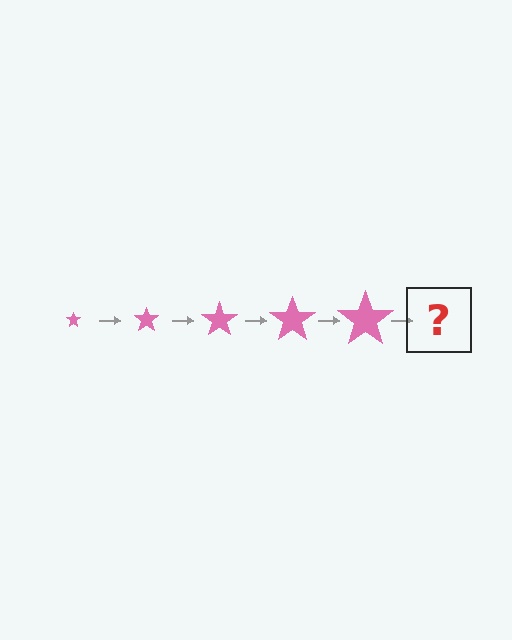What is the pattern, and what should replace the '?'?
The pattern is that the star gets progressively larger each step. The '?' should be a pink star, larger than the previous one.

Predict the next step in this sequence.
The next step is a pink star, larger than the previous one.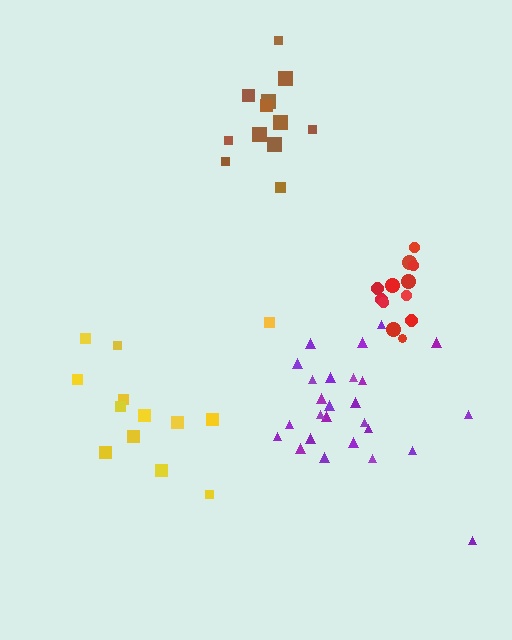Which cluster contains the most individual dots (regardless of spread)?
Purple (26).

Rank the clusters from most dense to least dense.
red, brown, purple, yellow.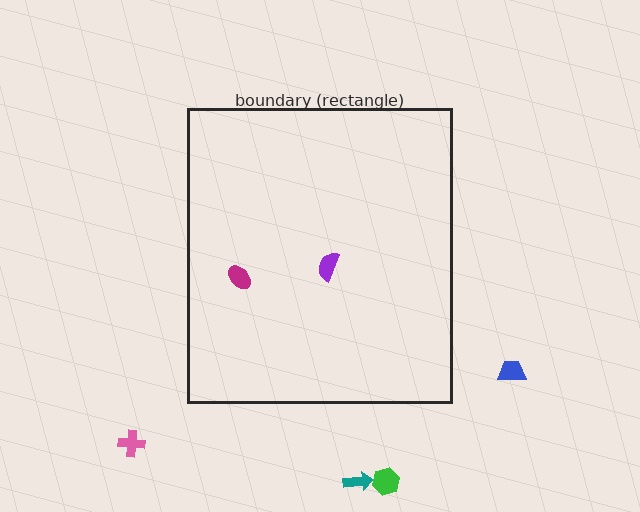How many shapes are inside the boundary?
2 inside, 4 outside.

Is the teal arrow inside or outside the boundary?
Outside.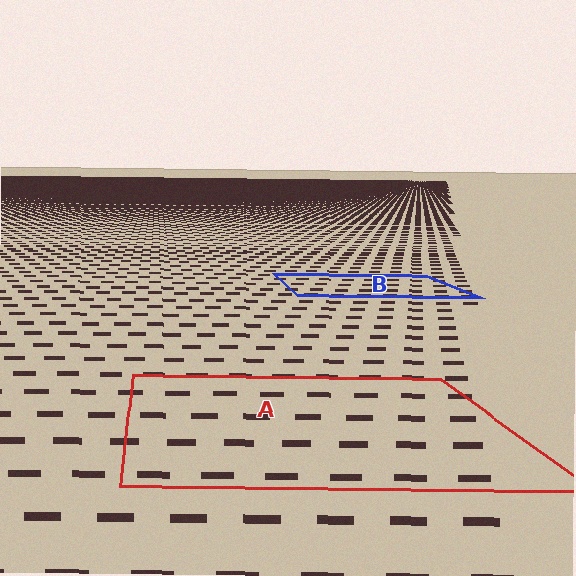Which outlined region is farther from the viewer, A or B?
Region B is farther from the viewer — the texture elements inside it appear smaller and more densely packed.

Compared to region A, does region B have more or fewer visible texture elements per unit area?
Region B has more texture elements per unit area — they are packed more densely because it is farther away.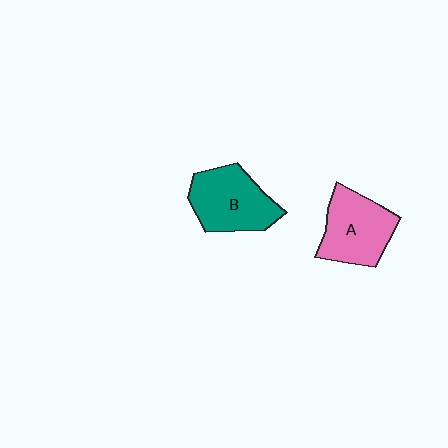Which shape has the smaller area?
Shape A (pink).